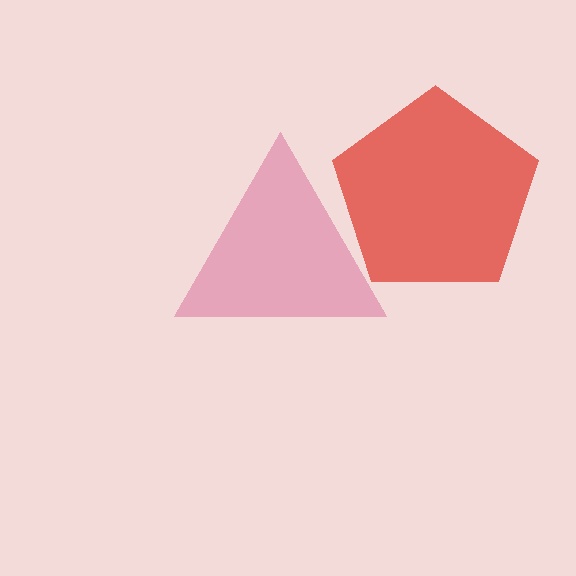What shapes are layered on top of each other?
The layered shapes are: a pink triangle, a red pentagon.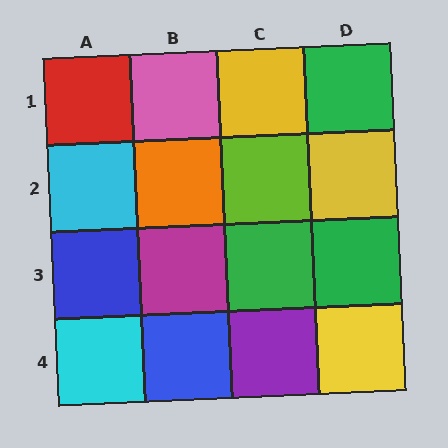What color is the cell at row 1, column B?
Pink.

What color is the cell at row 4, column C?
Purple.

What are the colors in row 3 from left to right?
Blue, magenta, green, green.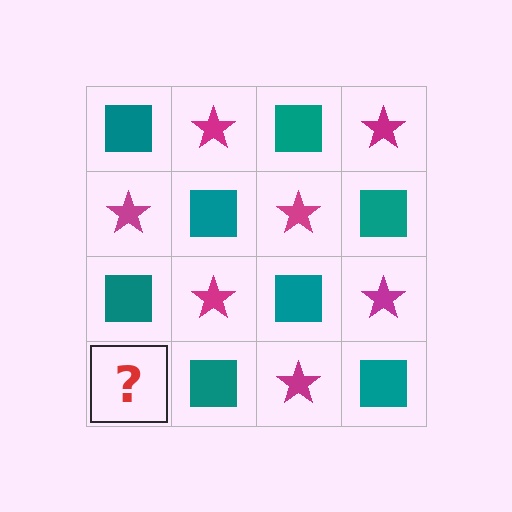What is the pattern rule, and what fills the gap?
The rule is that it alternates teal square and magenta star in a checkerboard pattern. The gap should be filled with a magenta star.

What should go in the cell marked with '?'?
The missing cell should contain a magenta star.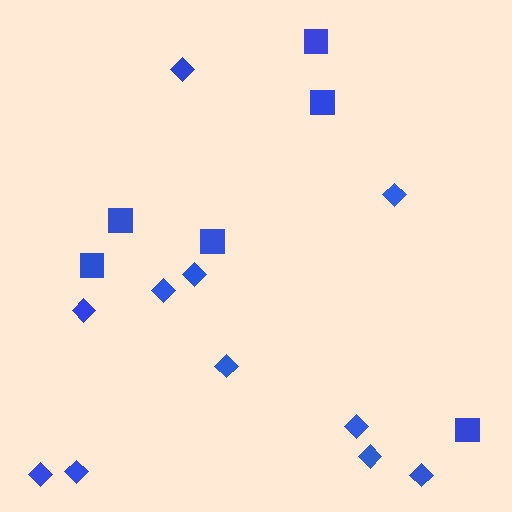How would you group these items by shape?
There are 2 groups: one group of squares (6) and one group of diamonds (11).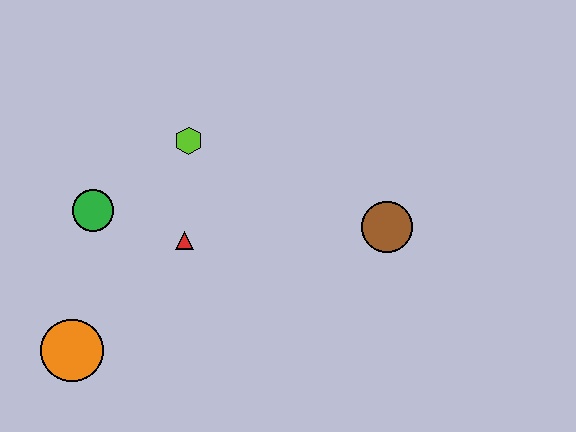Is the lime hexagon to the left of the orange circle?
No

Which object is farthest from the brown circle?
The orange circle is farthest from the brown circle.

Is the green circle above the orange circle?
Yes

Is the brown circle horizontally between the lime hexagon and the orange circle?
No